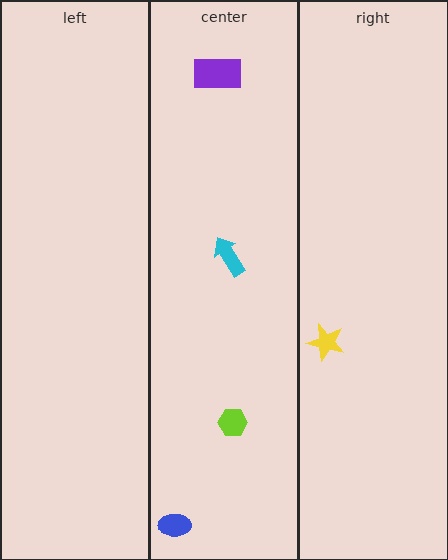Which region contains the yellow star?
The right region.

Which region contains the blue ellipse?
The center region.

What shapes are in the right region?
The yellow star.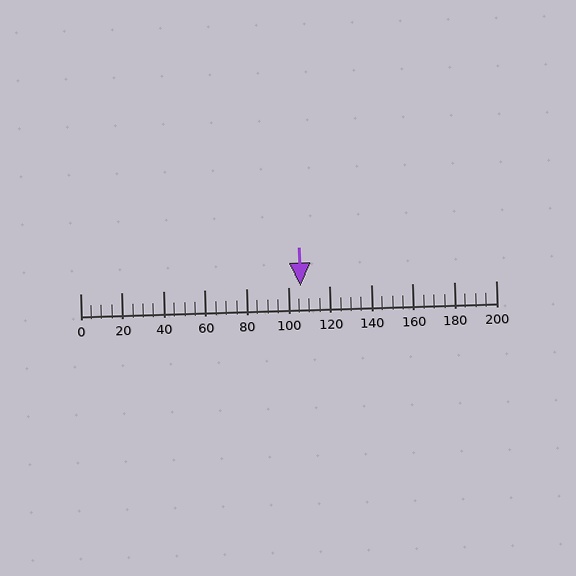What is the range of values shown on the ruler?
The ruler shows values from 0 to 200.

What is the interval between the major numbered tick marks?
The major tick marks are spaced 20 units apart.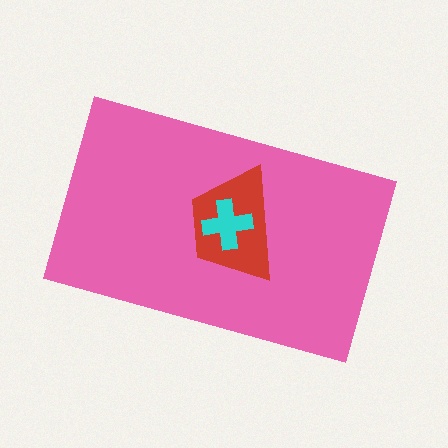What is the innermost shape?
The cyan cross.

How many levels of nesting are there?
3.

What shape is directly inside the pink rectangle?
The red trapezoid.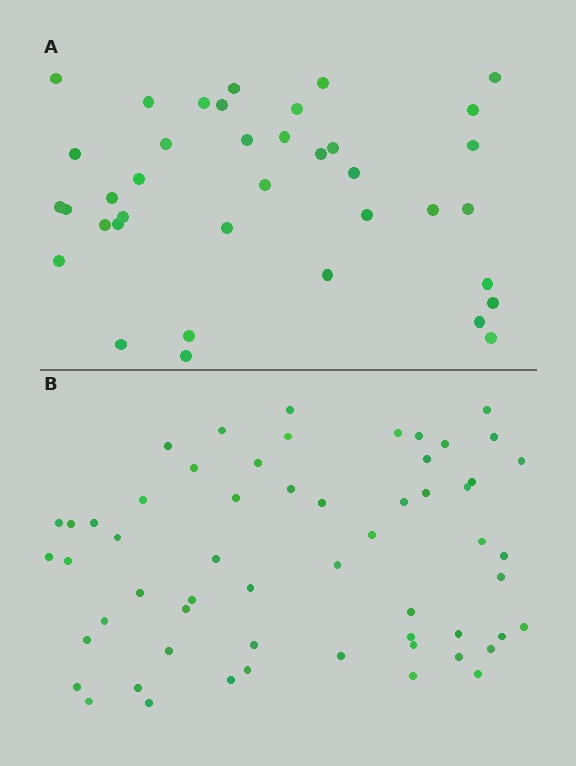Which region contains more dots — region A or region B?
Region B (the bottom region) has more dots.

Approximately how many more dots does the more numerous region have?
Region B has approximately 20 more dots than region A.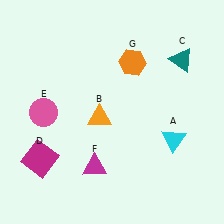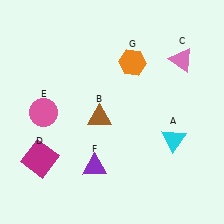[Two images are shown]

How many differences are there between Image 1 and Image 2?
There are 3 differences between the two images.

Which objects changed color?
B changed from orange to brown. C changed from teal to pink. F changed from magenta to purple.